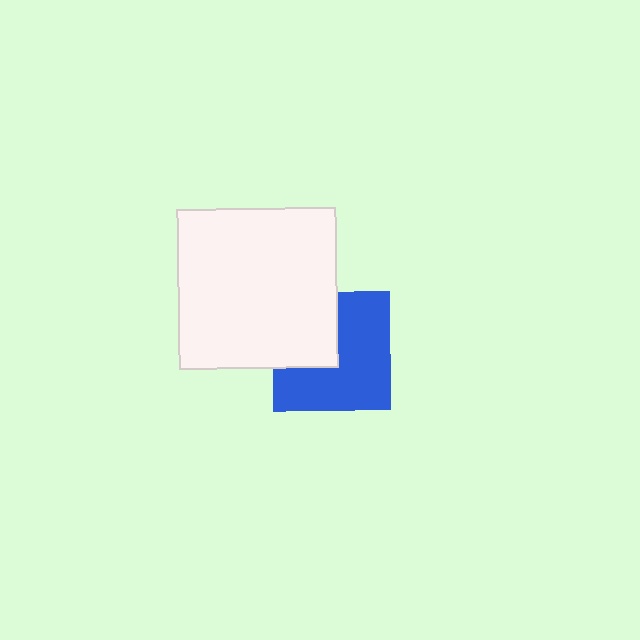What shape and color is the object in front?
The object in front is a white square.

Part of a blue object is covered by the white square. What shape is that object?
It is a square.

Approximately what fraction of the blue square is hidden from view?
Roughly 35% of the blue square is hidden behind the white square.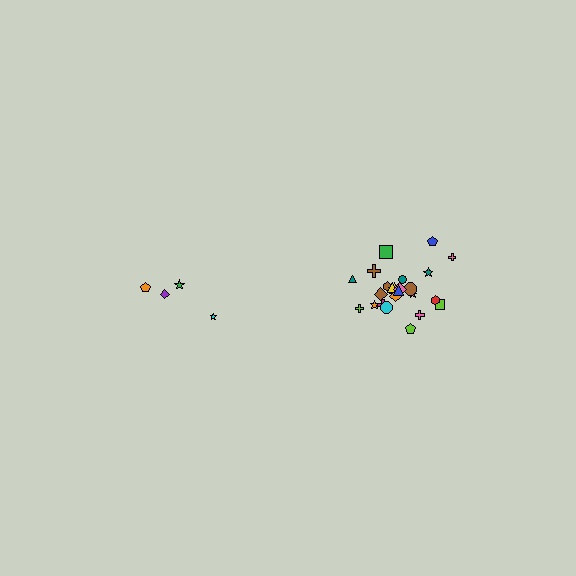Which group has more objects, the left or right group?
The right group.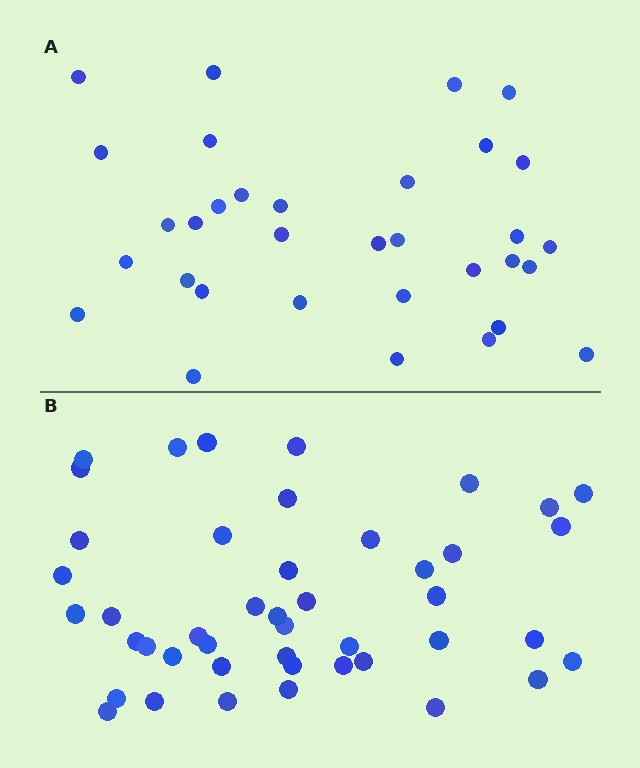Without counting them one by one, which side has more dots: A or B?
Region B (the bottom region) has more dots.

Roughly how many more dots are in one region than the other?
Region B has roughly 12 or so more dots than region A.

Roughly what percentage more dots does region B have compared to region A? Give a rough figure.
About 35% more.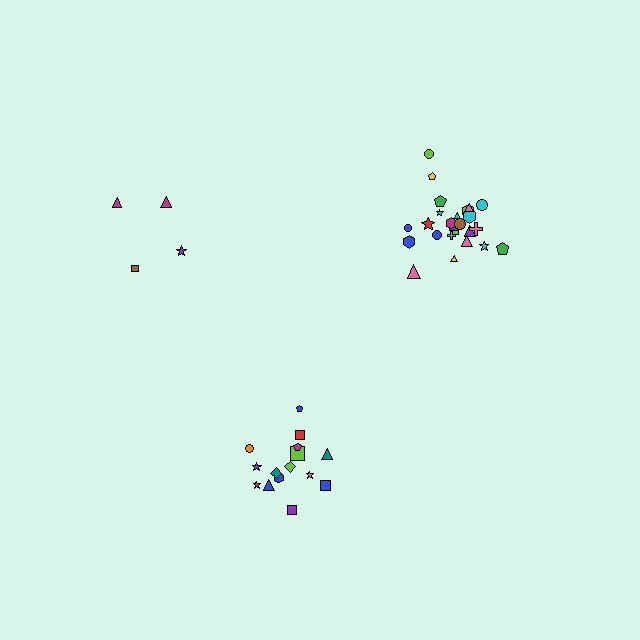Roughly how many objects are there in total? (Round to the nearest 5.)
Roughly 45 objects in total.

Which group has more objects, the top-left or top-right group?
The top-right group.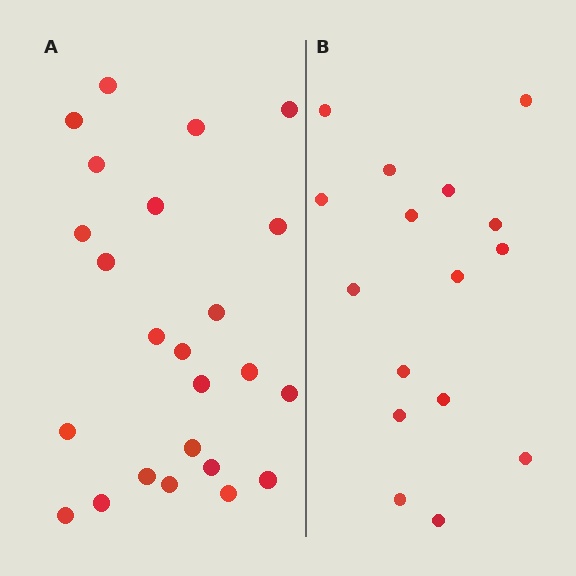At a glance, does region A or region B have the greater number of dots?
Region A (the left region) has more dots.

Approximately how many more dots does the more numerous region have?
Region A has roughly 8 or so more dots than region B.